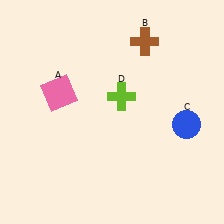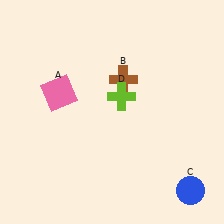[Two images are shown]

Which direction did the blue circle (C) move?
The blue circle (C) moved down.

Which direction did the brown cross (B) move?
The brown cross (B) moved down.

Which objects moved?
The objects that moved are: the brown cross (B), the blue circle (C).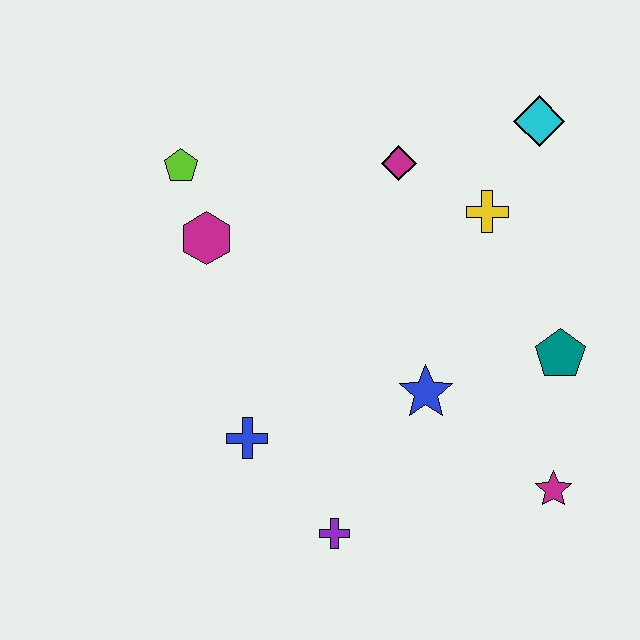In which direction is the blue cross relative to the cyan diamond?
The blue cross is below the cyan diamond.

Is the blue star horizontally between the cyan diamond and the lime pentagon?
Yes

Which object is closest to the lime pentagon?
The magenta hexagon is closest to the lime pentagon.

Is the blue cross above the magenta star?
Yes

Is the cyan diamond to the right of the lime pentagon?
Yes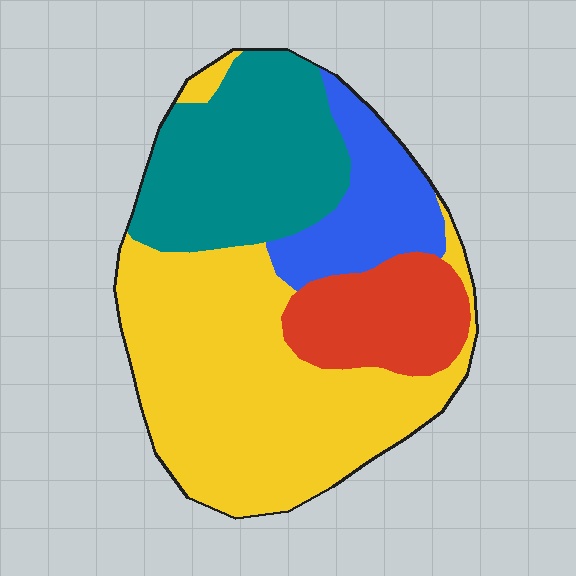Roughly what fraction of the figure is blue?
Blue covers 14% of the figure.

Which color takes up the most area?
Yellow, at roughly 45%.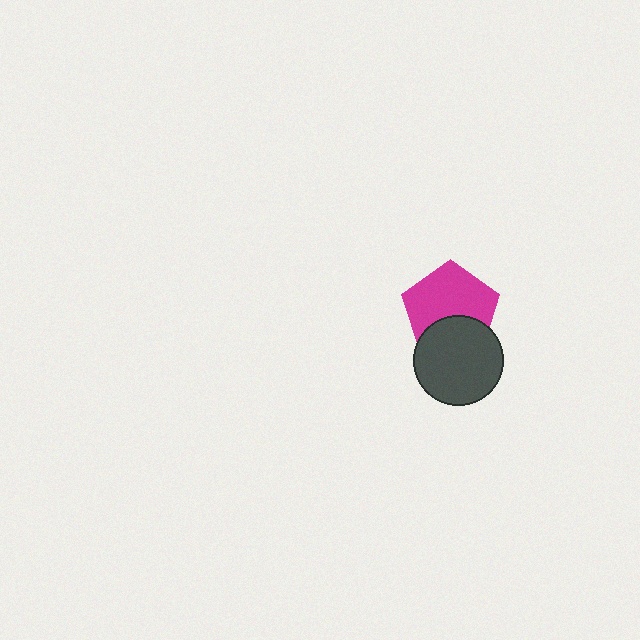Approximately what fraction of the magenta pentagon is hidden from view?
Roughly 34% of the magenta pentagon is hidden behind the dark gray circle.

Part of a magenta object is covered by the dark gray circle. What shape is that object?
It is a pentagon.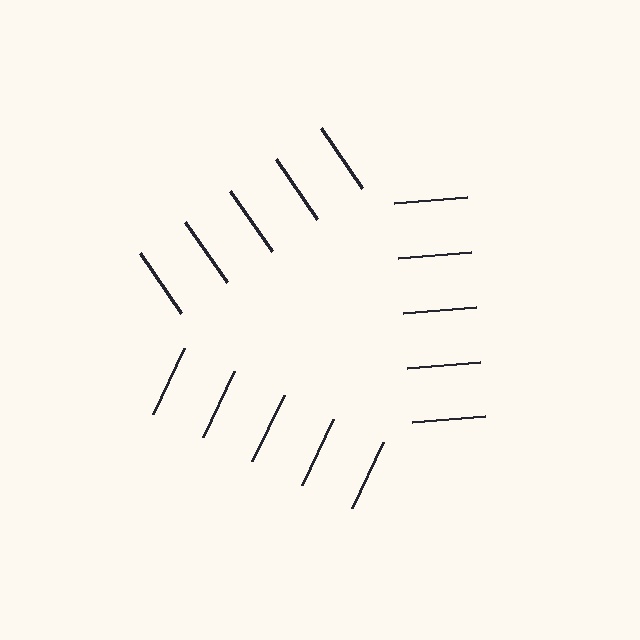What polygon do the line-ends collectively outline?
An illusory triangle — the line segments terminate on its edges but no continuous stroke is drawn.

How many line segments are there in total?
15 — 5 along each of the 3 edges.